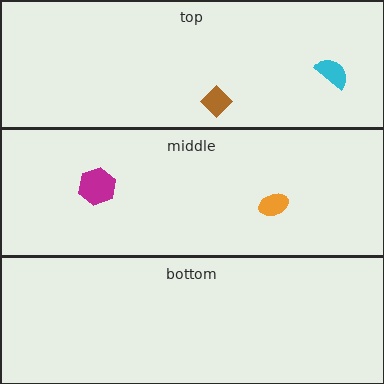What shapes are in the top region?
The brown diamond, the cyan semicircle.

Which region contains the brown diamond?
The top region.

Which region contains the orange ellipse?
The middle region.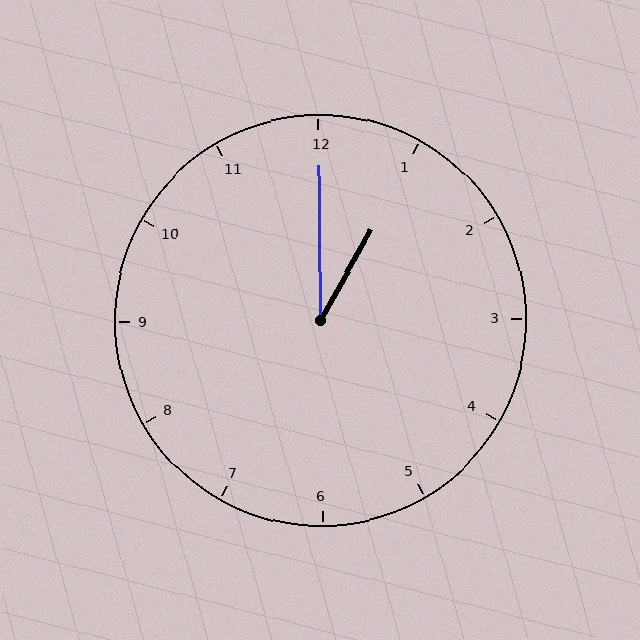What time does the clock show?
1:00.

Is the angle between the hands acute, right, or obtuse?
It is acute.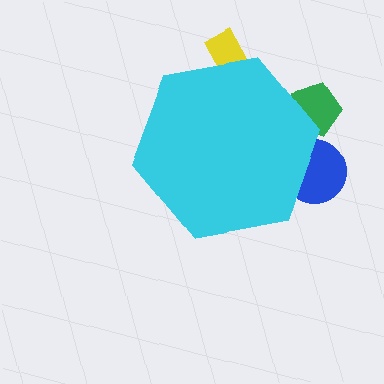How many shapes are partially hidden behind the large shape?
3 shapes are partially hidden.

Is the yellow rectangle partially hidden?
Yes, the yellow rectangle is partially hidden behind the cyan hexagon.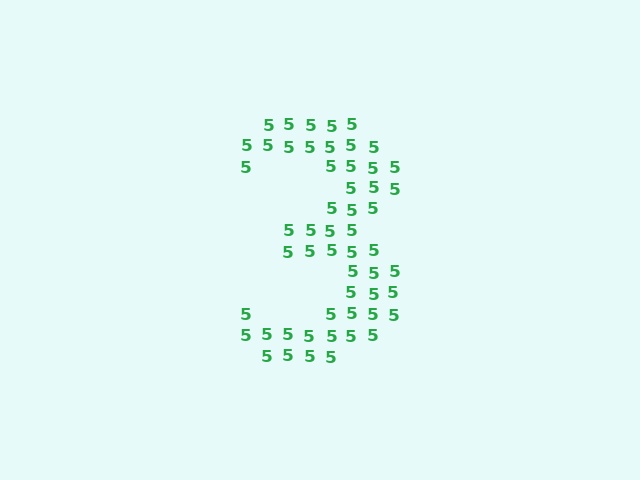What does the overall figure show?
The overall figure shows the digit 3.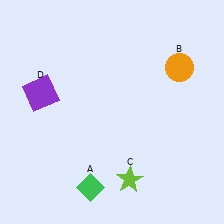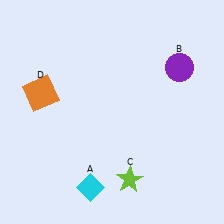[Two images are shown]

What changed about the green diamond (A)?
In Image 1, A is green. In Image 2, it changed to cyan.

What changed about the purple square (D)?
In Image 1, D is purple. In Image 2, it changed to orange.